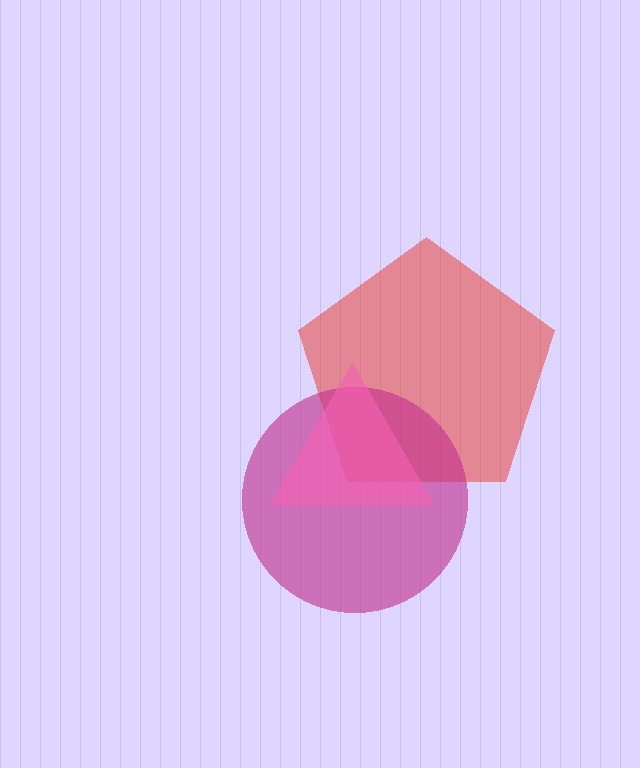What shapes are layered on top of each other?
The layered shapes are: a red pentagon, a magenta circle, a pink triangle.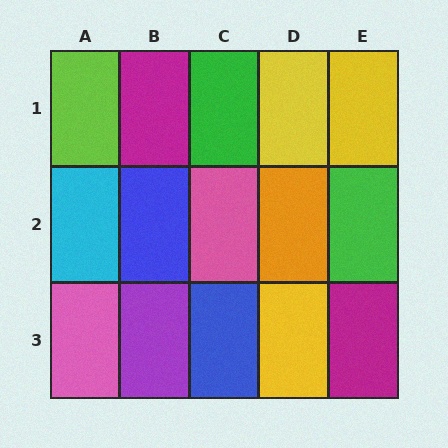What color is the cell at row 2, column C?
Pink.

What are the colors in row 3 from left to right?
Pink, purple, blue, yellow, magenta.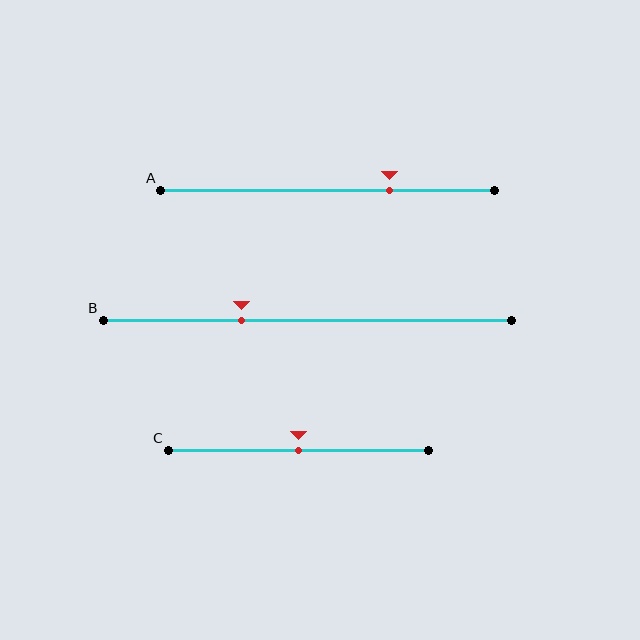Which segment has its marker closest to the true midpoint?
Segment C has its marker closest to the true midpoint.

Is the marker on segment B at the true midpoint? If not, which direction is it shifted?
No, the marker on segment B is shifted to the left by about 16% of the segment length.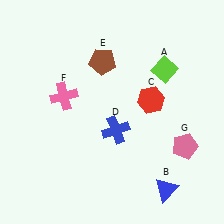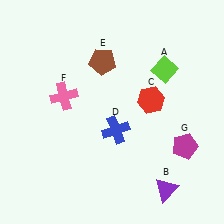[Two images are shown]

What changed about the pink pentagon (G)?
In Image 1, G is pink. In Image 2, it changed to magenta.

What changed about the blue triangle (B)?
In Image 1, B is blue. In Image 2, it changed to purple.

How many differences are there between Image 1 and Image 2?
There are 2 differences between the two images.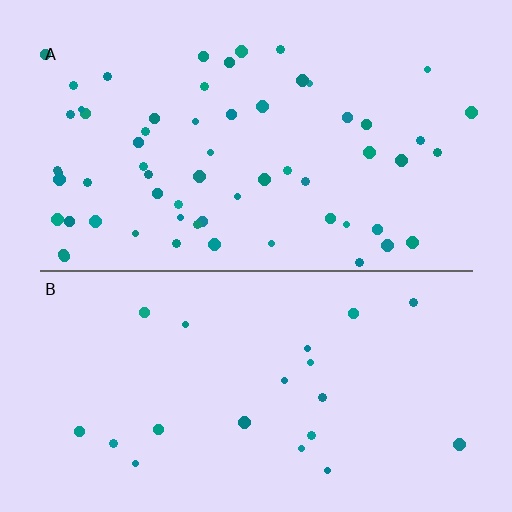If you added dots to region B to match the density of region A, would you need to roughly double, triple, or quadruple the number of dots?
Approximately triple.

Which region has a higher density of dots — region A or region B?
A (the top).